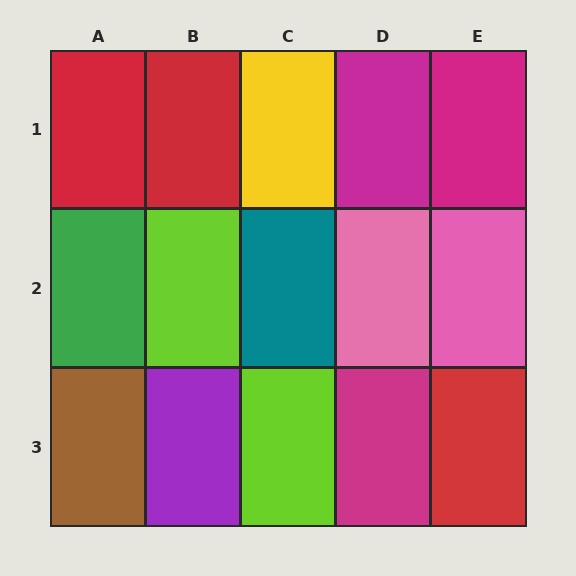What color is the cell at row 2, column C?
Teal.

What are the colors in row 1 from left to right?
Red, red, yellow, magenta, magenta.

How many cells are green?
1 cell is green.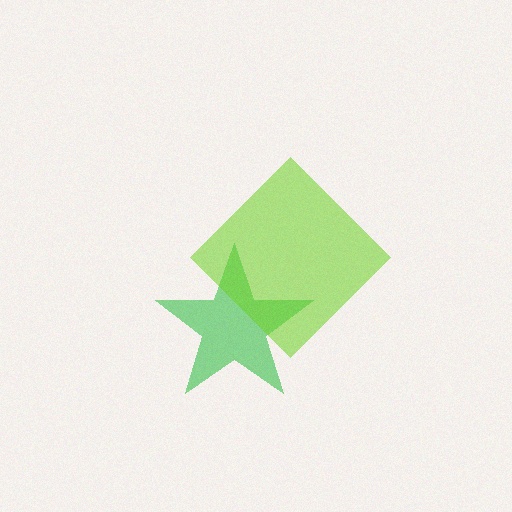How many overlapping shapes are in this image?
There are 2 overlapping shapes in the image.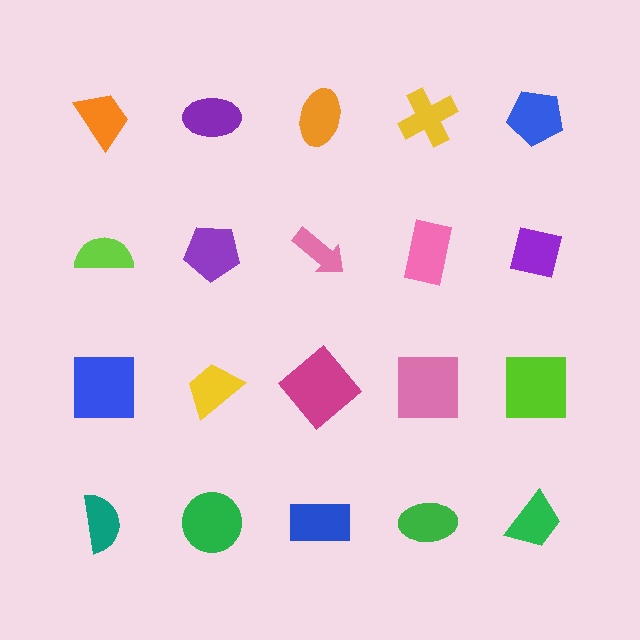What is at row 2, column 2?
A purple pentagon.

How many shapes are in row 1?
5 shapes.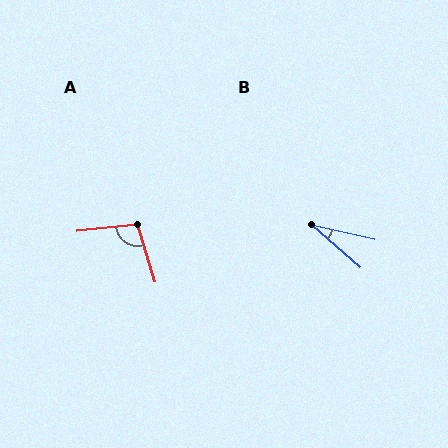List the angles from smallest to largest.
B (29°), A (101°).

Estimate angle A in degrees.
Approximately 101 degrees.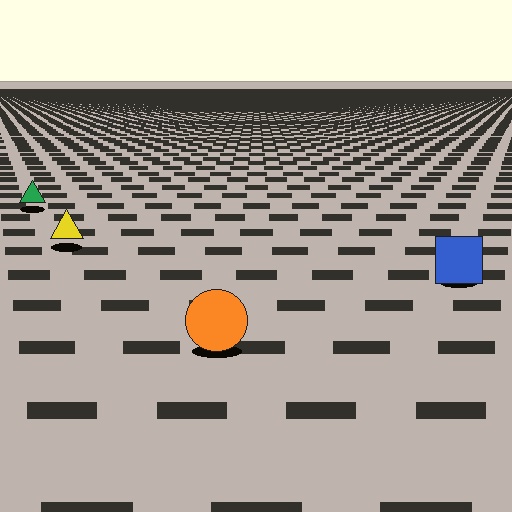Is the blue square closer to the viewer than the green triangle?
Yes. The blue square is closer — you can tell from the texture gradient: the ground texture is coarser near it.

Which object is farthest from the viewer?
The green triangle is farthest from the viewer. It appears smaller and the ground texture around it is denser.